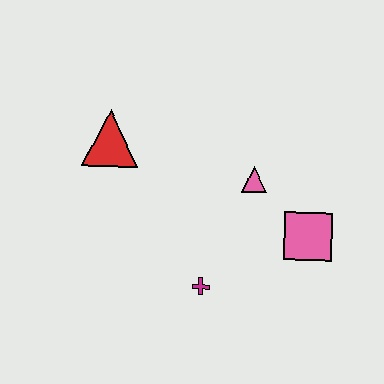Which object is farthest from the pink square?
The red triangle is farthest from the pink square.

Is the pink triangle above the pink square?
Yes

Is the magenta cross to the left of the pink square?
Yes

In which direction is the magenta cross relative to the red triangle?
The magenta cross is below the red triangle.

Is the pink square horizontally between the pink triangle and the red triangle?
No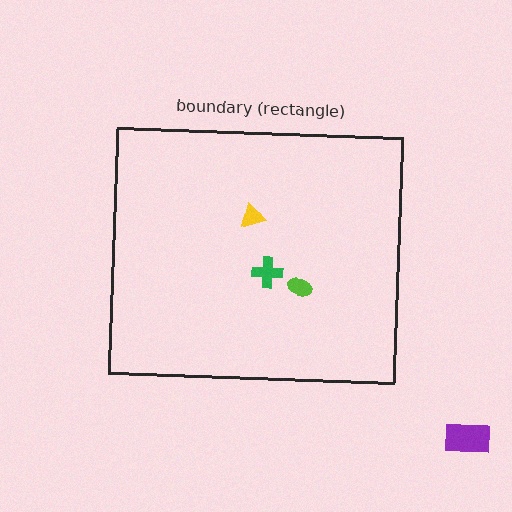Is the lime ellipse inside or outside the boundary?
Inside.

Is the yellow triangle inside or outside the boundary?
Inside.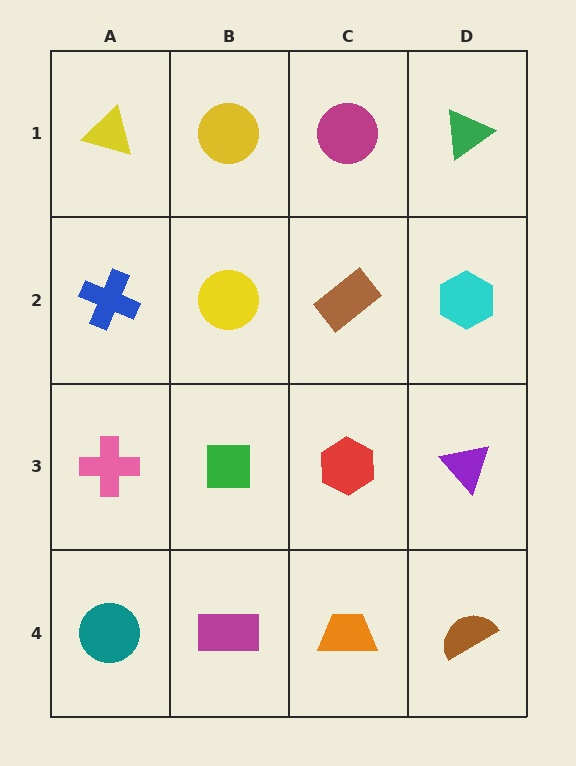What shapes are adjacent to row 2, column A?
A yellow triangle (row 1, column A), a pink cross (row 3, column A), a yellow circle (row 2, column B).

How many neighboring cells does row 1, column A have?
2.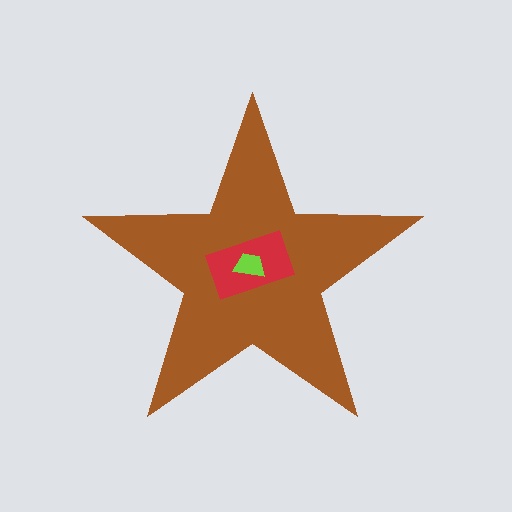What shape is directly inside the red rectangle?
The lime trapezoid.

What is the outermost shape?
The brown star.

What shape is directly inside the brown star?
The red rectangle.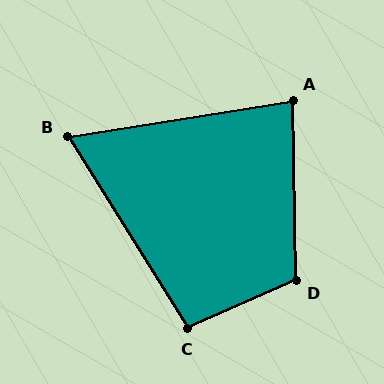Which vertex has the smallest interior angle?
B, at approximately 67 degrees.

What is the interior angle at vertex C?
Approximately 98 degrees (obtuse).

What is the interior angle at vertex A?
Approximately 82 degrees (acute).